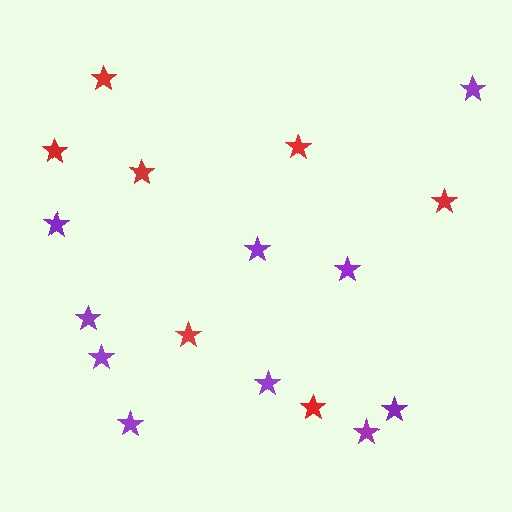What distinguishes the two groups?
There are 2 groups: one group of red stars (7) and one group of purple stars (10).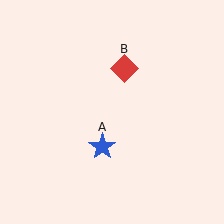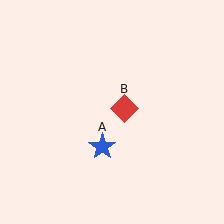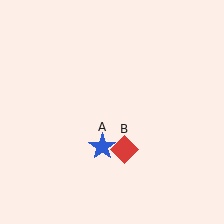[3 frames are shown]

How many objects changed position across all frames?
1 object changed position: red diamond (object B).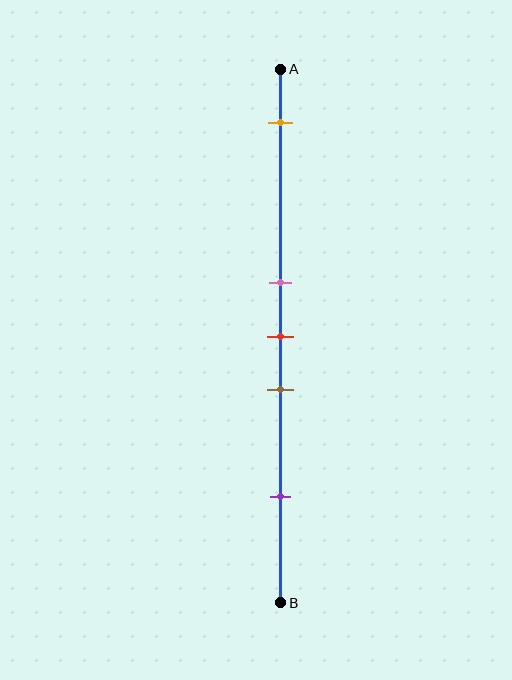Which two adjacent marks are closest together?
The pink and red marks are the closest adjacent pair.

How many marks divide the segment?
There are 5 marks dividing the segment.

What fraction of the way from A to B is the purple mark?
The purple mark is approximately 80% (0.8) of the way from A to B.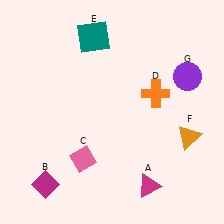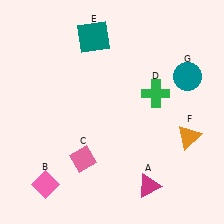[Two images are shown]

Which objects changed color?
B changed from magenta to pink. D changed from orange to green. G changed from purple to teal.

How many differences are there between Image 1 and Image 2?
There are 3 differences between the two images.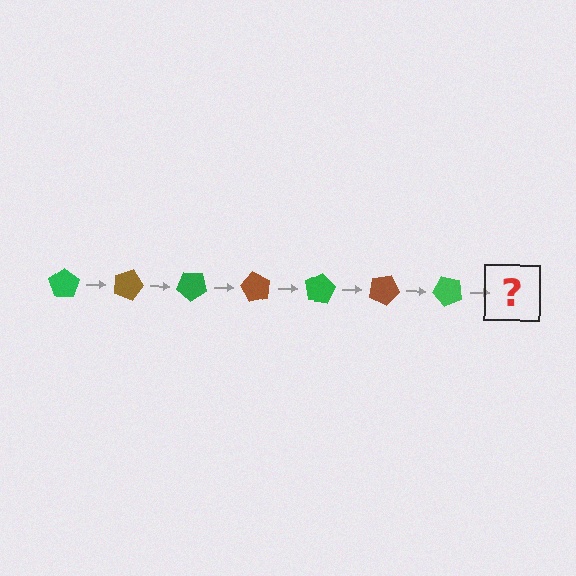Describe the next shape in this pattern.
It should be a brown pentagon, rotated 140 degrees from the start.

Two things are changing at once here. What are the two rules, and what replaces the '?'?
The two rules are that it rotates 20 degrees each step and the color cycles through green and brown. The '?' should be a brown pentagon, rotated 140 degrees from the start.